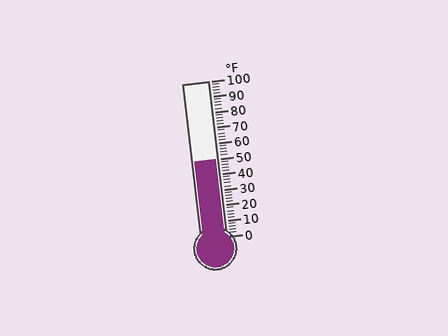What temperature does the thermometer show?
The thermometer shows approximately 50°F.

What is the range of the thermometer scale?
The thermometer scale ranges from 0°F to 100°F.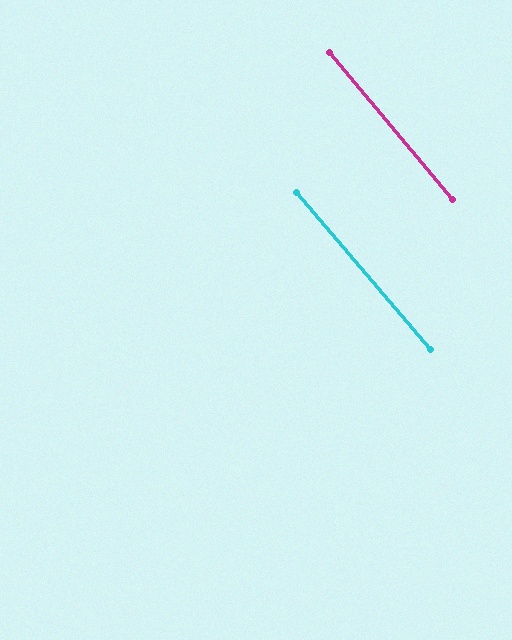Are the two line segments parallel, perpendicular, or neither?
Parallel — their directions differ by only 0.4°.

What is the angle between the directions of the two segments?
Approximately 0 degrees.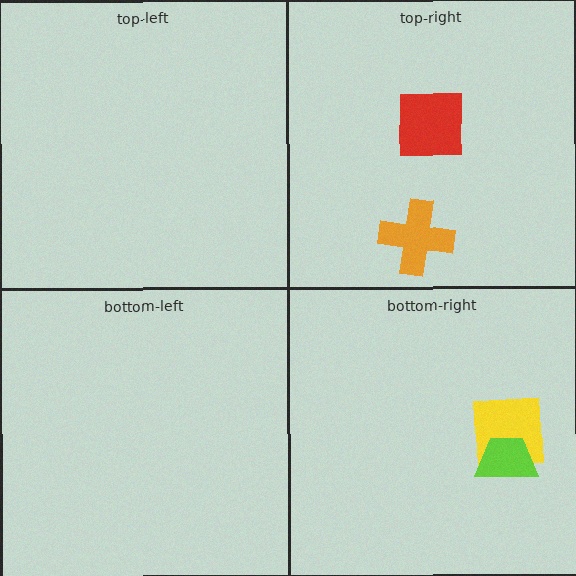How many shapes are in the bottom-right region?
2.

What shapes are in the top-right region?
The orange cross, the red square.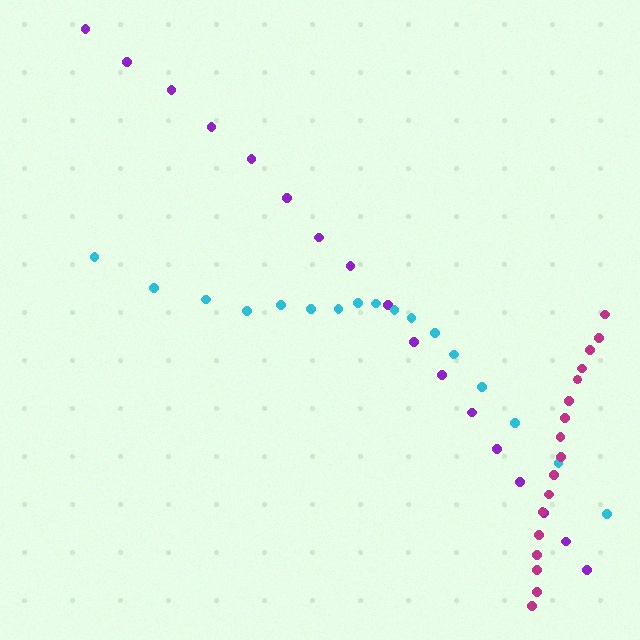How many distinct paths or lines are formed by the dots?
There are 3 distinct paths.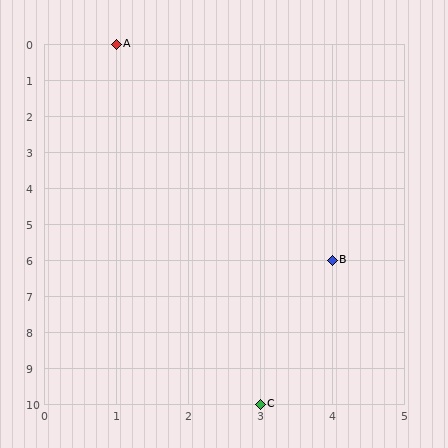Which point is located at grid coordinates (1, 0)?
Point A is at (1, 0).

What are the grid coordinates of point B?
Point B is at grid coordinates (4, 6).